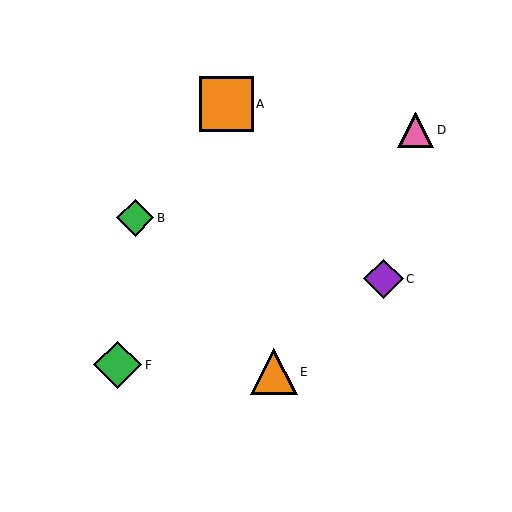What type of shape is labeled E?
Shape E is an orange triangle.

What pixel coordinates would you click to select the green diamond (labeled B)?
Click at (135, 218) to select the green diamond B.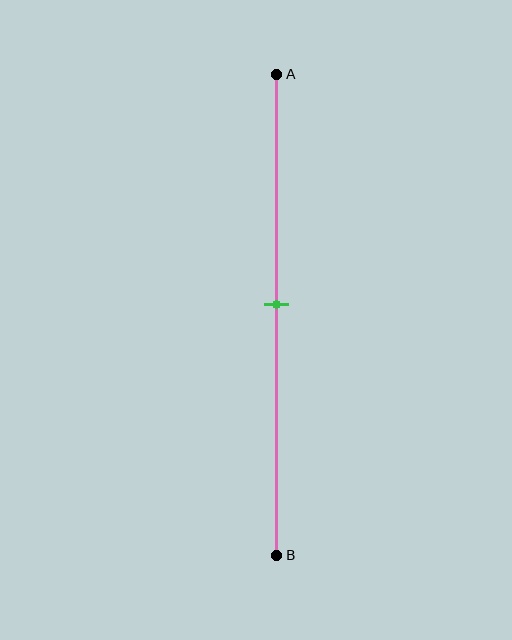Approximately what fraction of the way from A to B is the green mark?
The green mark is approximately 50% of the way from A to B.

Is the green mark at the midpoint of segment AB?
Yes, the mark is approximately at the midpoint.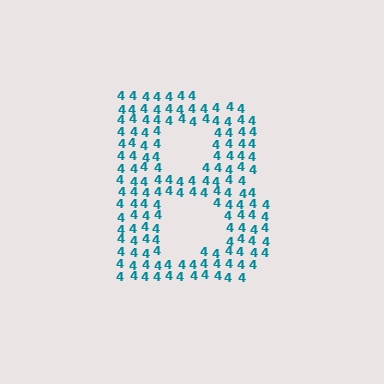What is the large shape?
The large shape is the letter B.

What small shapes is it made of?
It is made of small digit 4's.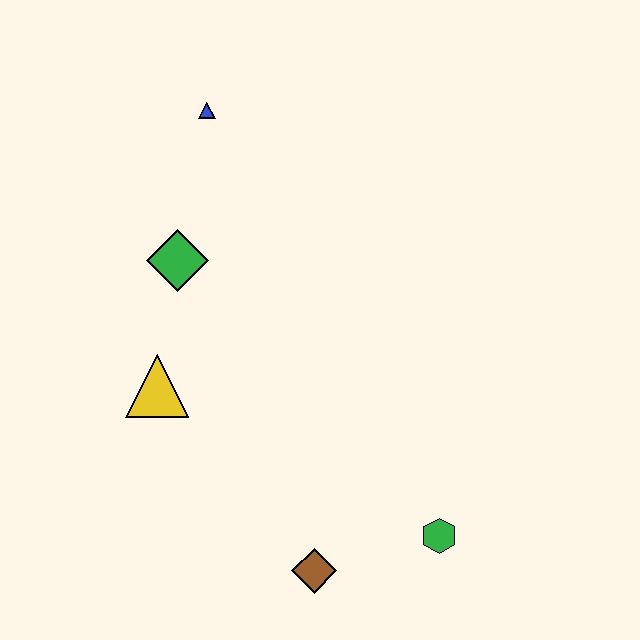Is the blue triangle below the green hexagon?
No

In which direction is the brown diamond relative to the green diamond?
The brown diamond is below the green diamond.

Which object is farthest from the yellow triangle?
The green hexagon is farthest from the yellow triangle.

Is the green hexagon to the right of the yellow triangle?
Yes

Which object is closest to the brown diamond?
The green hexagon is closest to the brown diamond.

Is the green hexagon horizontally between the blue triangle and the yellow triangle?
No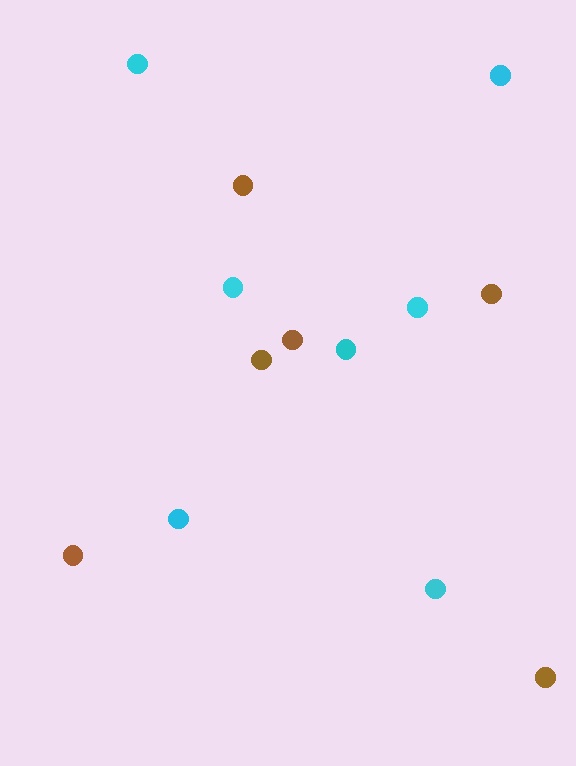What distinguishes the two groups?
There are 2 groups: one group of cyan circles (7) and one group of brown circles (6).